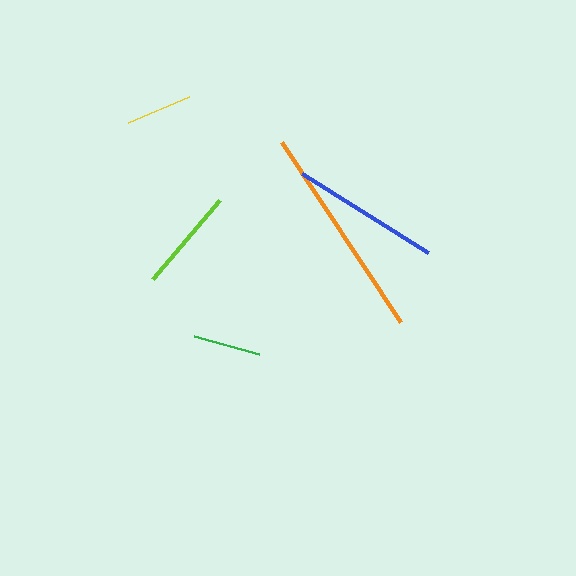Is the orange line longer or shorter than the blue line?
The orange line is longer than the blue line.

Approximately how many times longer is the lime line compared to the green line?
The lime line is approximately 1.5 times the length of the green line.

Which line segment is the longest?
The orange line is the longest at approximately 216 pixels.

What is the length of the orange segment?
The orange segment is approximately 216 pixels long.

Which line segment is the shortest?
The yellow line is the shortest at approximately 66 pixels.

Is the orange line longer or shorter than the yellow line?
The orange line is longer than the yellow line.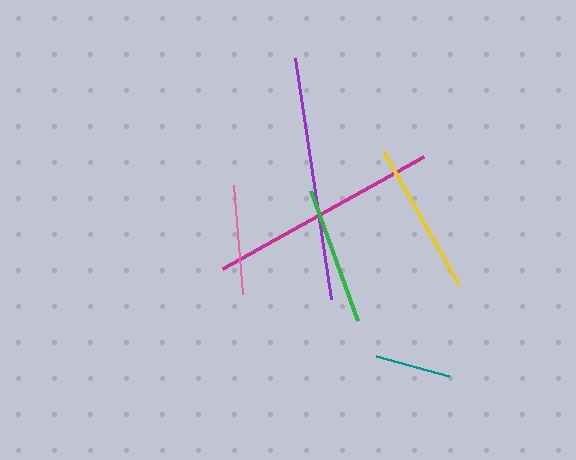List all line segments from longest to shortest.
From longest to shortest: purple, magenta, yellow, green, pink, teal.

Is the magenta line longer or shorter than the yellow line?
The magenta line is longer than the yellow line.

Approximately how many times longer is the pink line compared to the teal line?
The pink line is approximately 1.5 times the length of the teal line.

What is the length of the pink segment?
The pink segment is approximately 110 pixels long.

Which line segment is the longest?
The purple line is the longest at approximately 244 pixels.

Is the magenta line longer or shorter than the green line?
The magenta line is longer than the green line.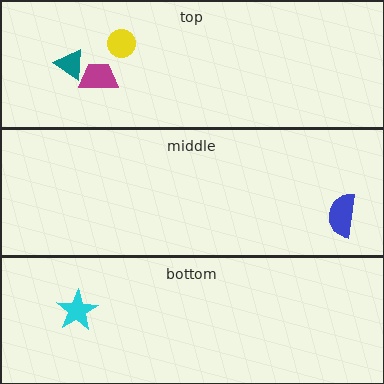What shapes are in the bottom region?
The cyan star.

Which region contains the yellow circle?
The top region.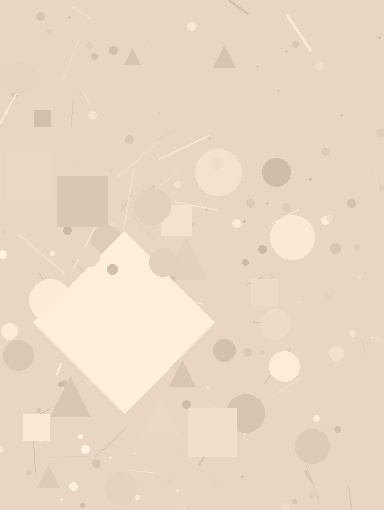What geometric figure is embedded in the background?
A diamond is embedded in the background.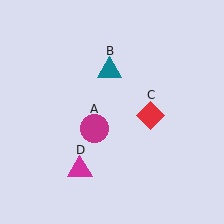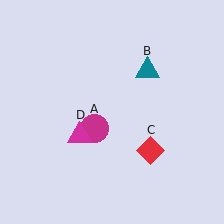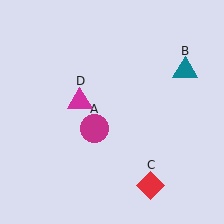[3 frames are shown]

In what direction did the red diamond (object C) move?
The red diamond (object C) moved down.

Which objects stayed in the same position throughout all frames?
Magenta circle (object A) remained stationary.